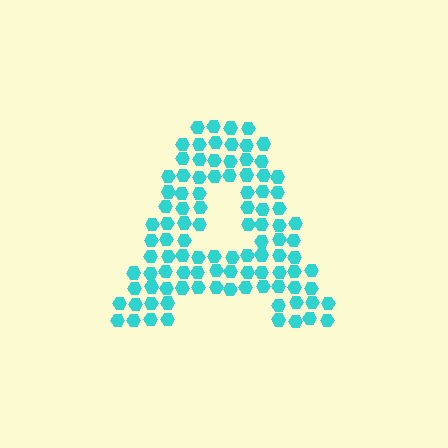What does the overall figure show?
The overall figure shows the letter A.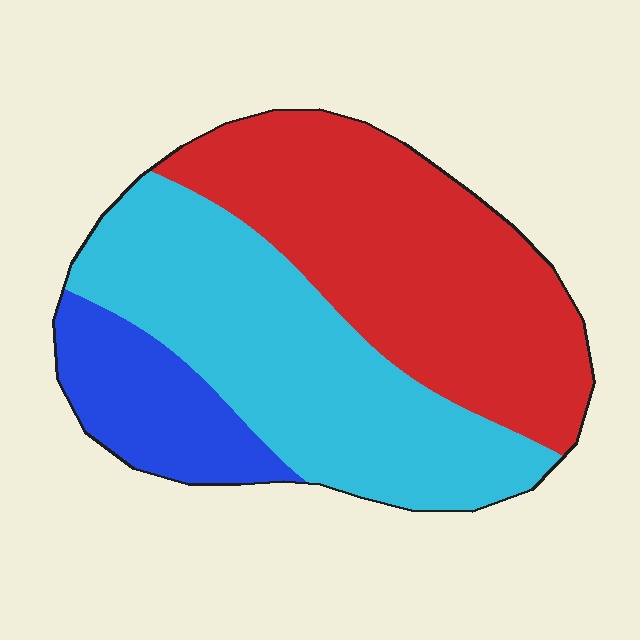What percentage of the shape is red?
Red covers 44% of the shape.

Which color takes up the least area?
Blue, at roughly 15%.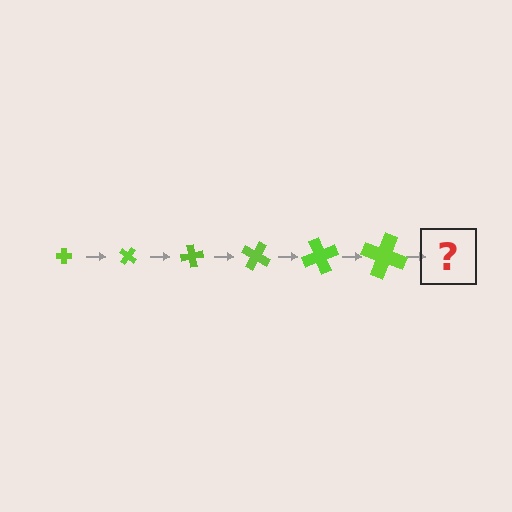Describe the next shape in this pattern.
It should be a cross, larger than the previous one and rotated 240 degrees from the start.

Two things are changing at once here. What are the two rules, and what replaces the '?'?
The two rules are that the cross grows larger each step and it rotates 40 degrees each step. The '?' should be a cross, larger than the previous one and rotated 240 degrees from the start.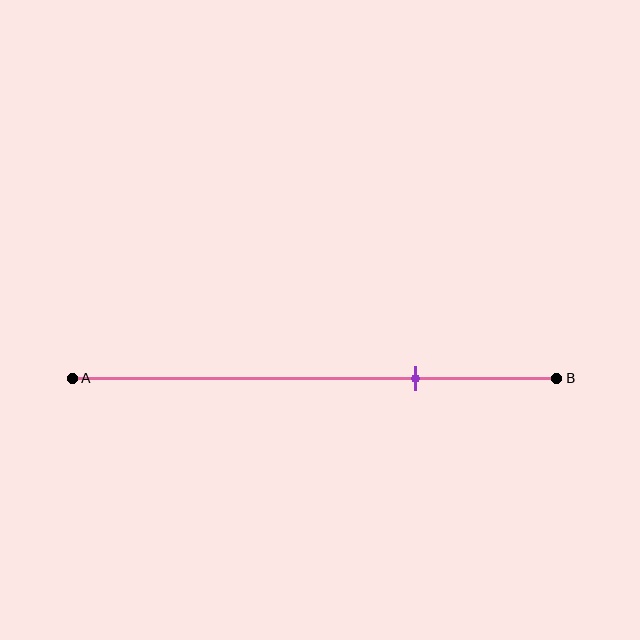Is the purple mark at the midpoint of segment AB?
No, the mark is at about 70% from A, not at the 50% midpoint.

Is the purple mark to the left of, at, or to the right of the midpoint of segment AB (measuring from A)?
The purple mark is to the right of the midpoint of segment AB.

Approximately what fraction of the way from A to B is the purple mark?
The purple mark is approximately 70% of the way from A to B.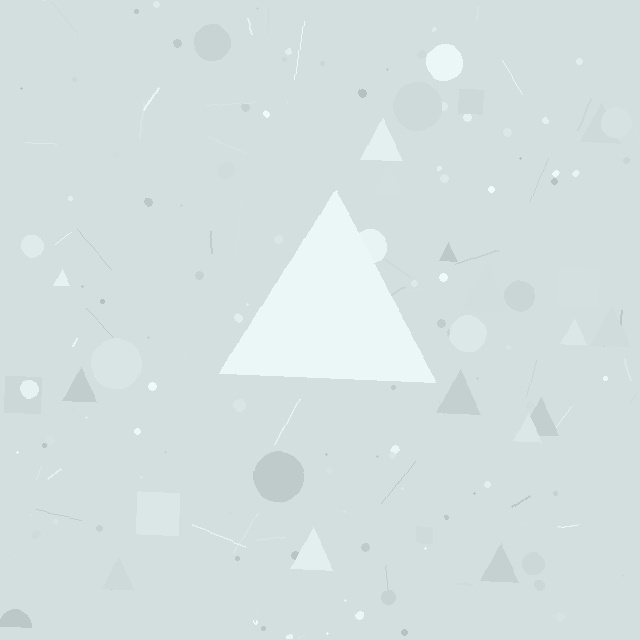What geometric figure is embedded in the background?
A triangle is embedded in the background.